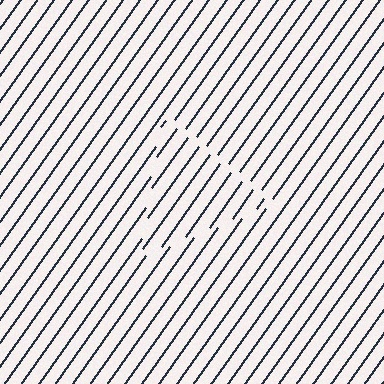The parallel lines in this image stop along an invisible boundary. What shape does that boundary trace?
An illusory triangle. The interior of the shape contains the same grating, shifted by half a period — the contour is defined by the phase discontinuity where line-ends from the inner and outer gratings abut.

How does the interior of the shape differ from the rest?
The interior of the shape contains the same grating, shifted by half a period — the contour is defined by the phase discontinuity where line-ends from the inner and outer gratings abut.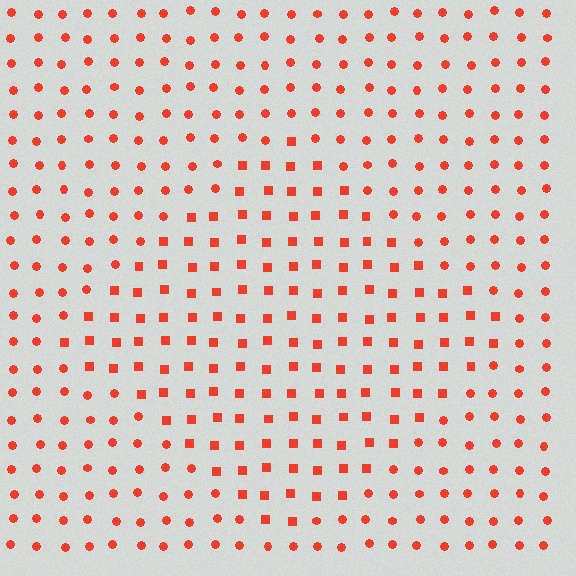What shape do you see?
I see a diamond.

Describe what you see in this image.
The image is filled with small red elements arranged in a uniform grid. A diamond-shaped region contains squares, while the surrounding area contains circles. The boundary is defined purely by the change in element shape.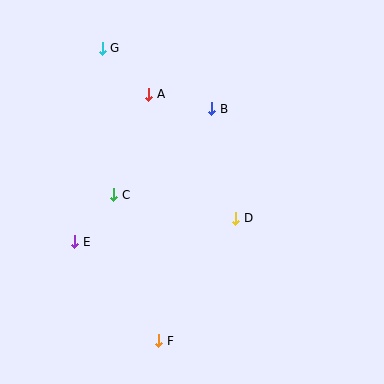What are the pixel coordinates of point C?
Point C is at (114, 195).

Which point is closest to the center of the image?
Point D at (236, 218) is closest to the center.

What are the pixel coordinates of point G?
Point G is at (102, 48).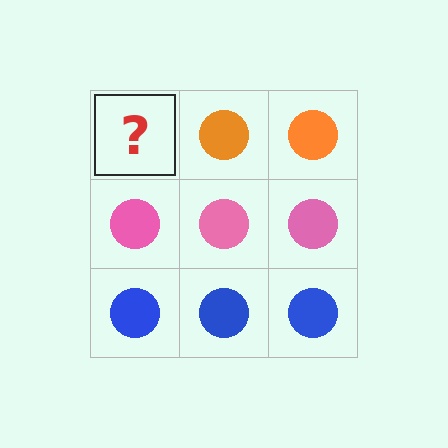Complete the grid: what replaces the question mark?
The question mark should be replaced with an orange circle.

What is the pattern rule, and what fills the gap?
The rule is that each row has a consistent color. The gap should be filled with an orange circle.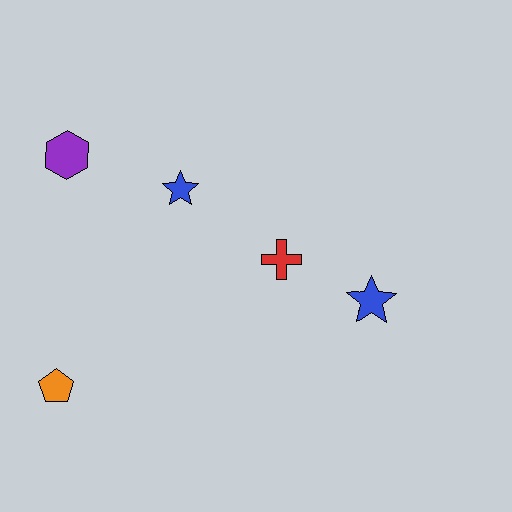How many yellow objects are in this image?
There are no yellow objects.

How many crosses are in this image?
There is 1 cross.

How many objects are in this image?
There are 5 objects.